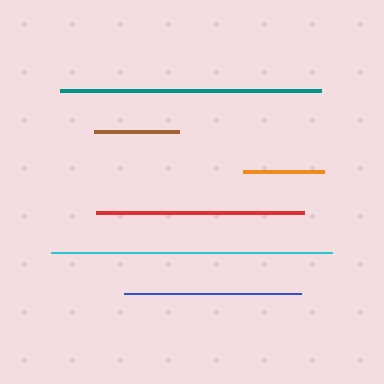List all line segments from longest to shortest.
From longest to shortest: cyan, teal, red, blue, brown, orange.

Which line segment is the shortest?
The orange line is the shortest at approximately 81 pixels.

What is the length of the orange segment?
The orange segment is approximately 81 pixels long.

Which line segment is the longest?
The cyan line is the longest at approximately 282 pixels.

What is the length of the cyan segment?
The cyan segment is approximately 282 pixels long.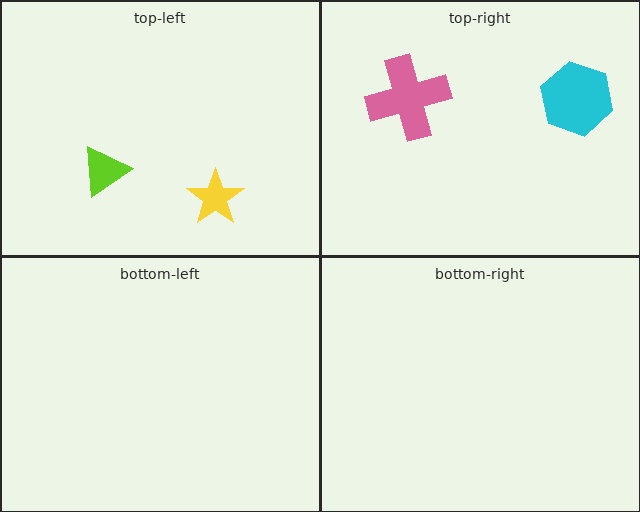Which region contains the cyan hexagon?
The top-right region.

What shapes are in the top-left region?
The yellow star, the lime triangle.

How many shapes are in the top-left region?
2.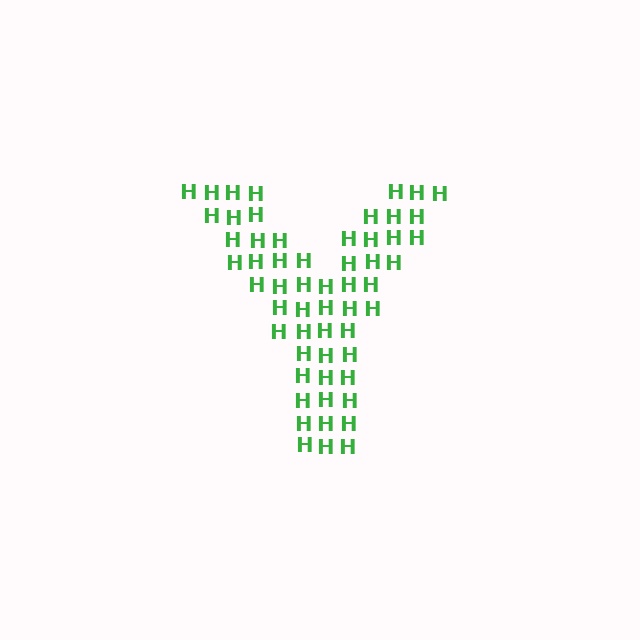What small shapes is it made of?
It is made of small letter H's.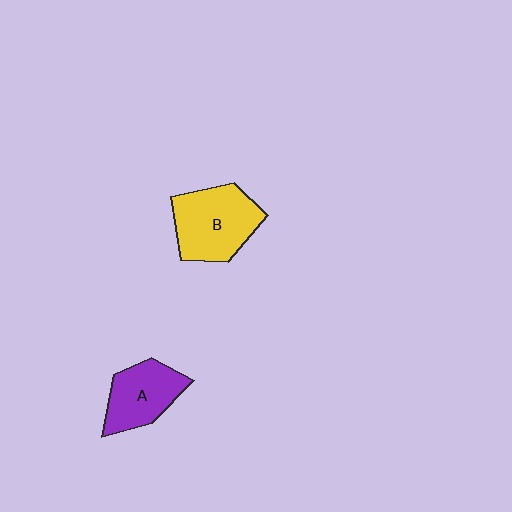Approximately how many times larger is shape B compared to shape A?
Approximately 1.3 times.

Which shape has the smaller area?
Shape A (purple).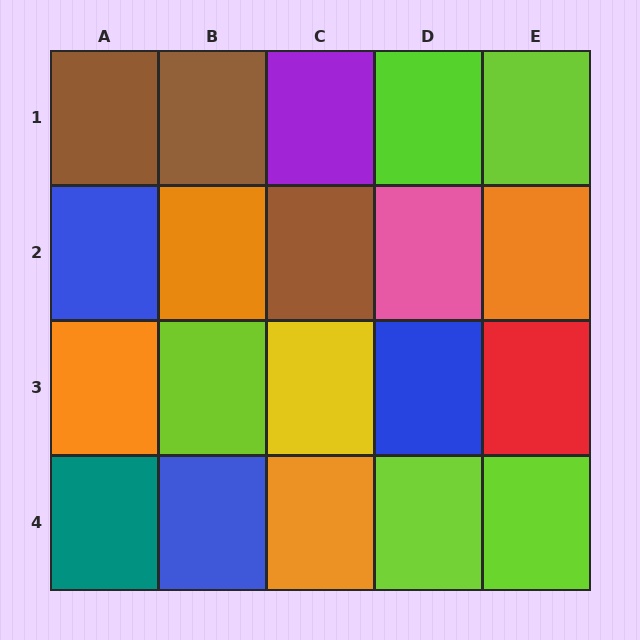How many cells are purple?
1 cell is purple.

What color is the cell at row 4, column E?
Lime.